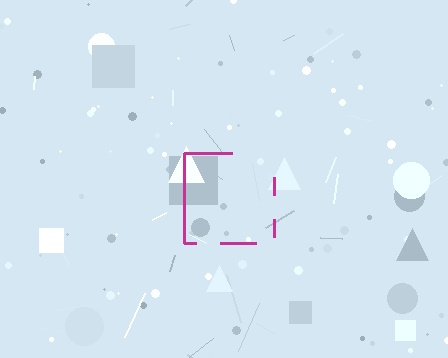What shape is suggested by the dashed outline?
The dashed outline suggests a square.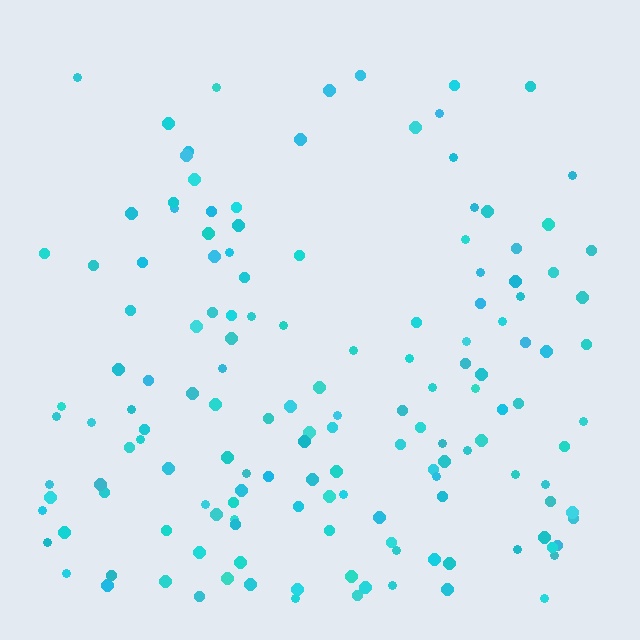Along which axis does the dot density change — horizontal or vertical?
Vertical.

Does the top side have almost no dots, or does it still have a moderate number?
Still a moderate number, just noticeably fewer than the bottom.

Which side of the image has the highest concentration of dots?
The bottom.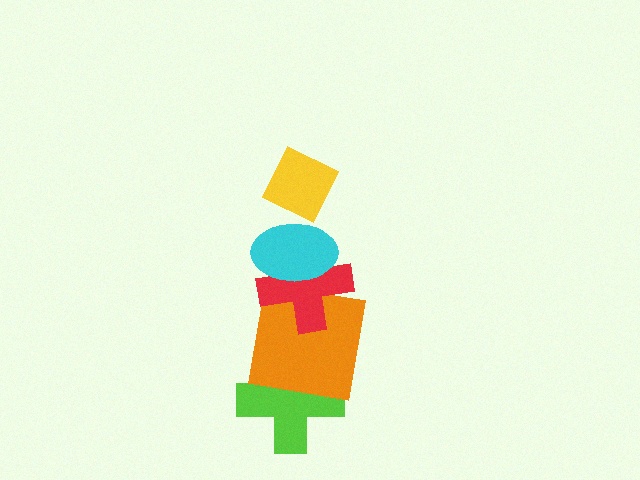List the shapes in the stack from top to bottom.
From top to bottom: the yellow diamond, the cyan ellipse, the red cross, the orange square, the lime cross.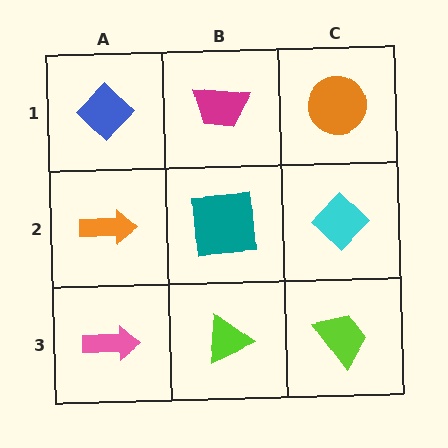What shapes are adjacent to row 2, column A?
A blue diamond (row 1, column A), a pink arrow (row 3, column A), a teal square (row 2, column B).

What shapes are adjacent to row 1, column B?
A teal square (row 2, column B), a blue diamond (row 1, column A), an orange circle (row 1, column C).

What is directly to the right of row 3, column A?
A lime triangle.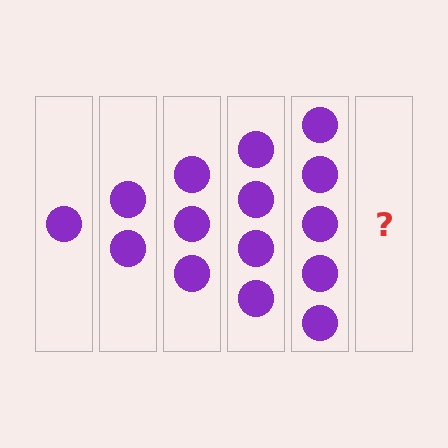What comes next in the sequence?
The next element should be 6 circles.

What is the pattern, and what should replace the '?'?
The pattern is that each step adds one more circle. The '?' should be 6 circles.